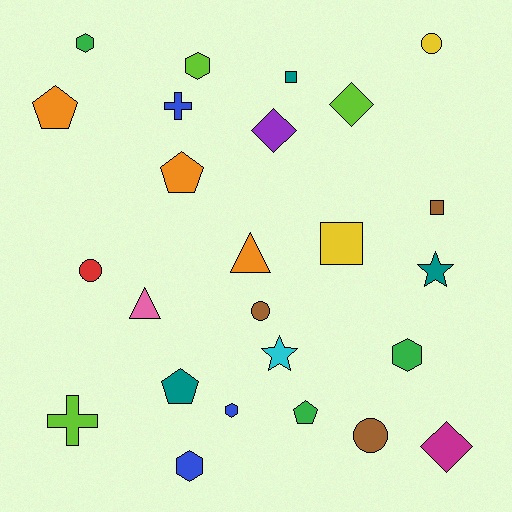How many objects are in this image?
There are 25 objects.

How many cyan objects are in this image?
There is 1 cyan object.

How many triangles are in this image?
There are 2 triangles.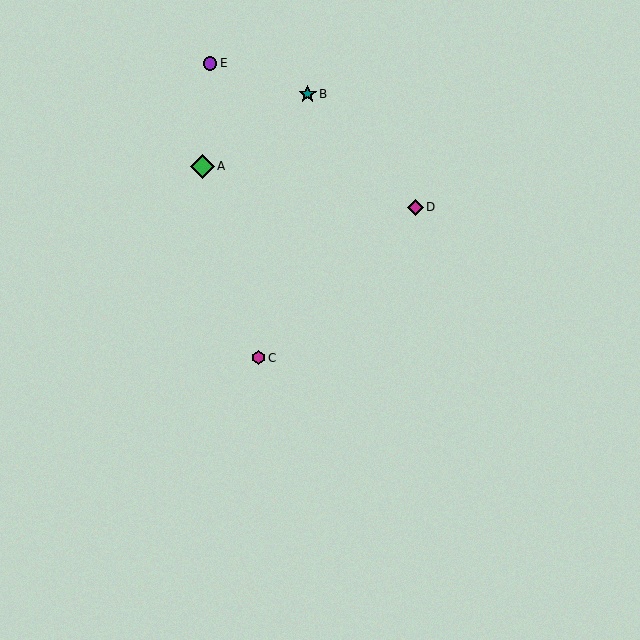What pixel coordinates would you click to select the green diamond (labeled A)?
Click at (203, 166) to select the green diamond A.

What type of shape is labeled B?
Shape B is a teal star.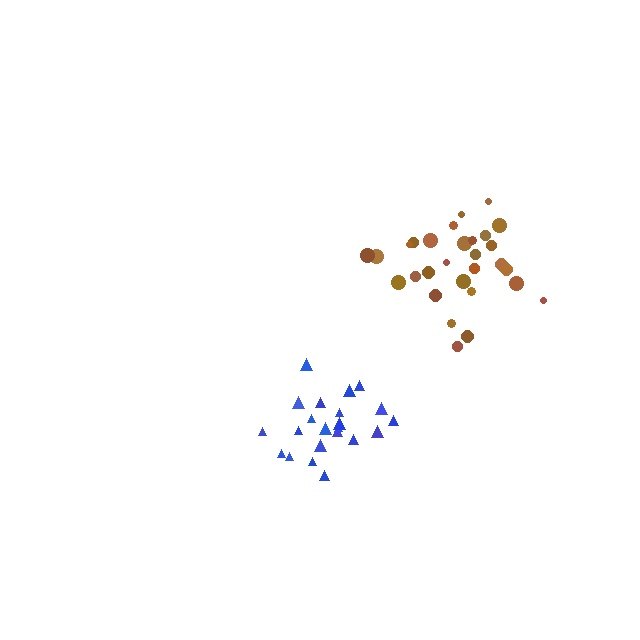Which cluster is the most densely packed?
Blue.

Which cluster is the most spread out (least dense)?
Brown.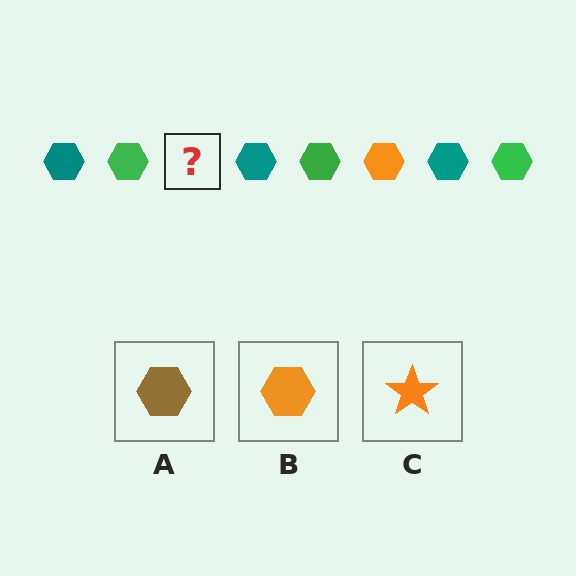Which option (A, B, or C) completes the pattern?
B.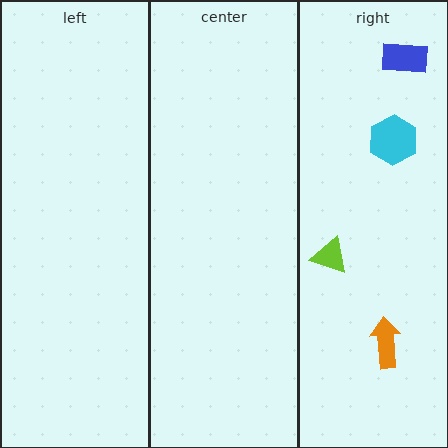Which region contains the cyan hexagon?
The right region.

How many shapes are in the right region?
4.